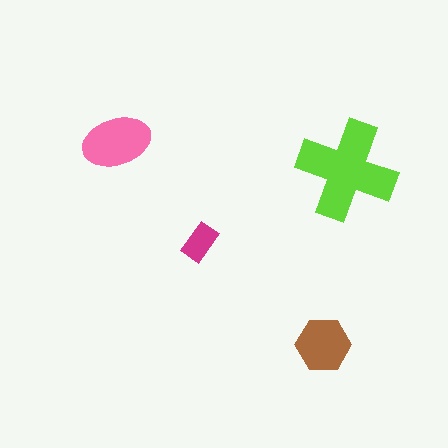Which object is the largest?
The lime cross.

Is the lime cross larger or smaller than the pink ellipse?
Larger.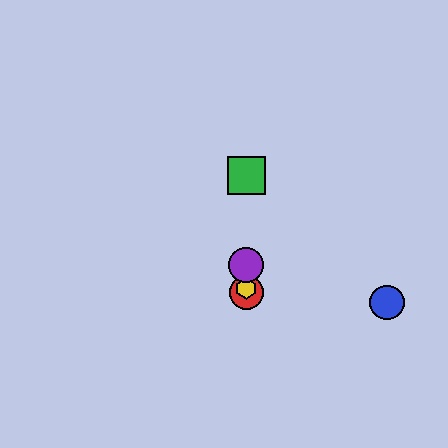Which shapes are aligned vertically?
The red circle, the green square, the yellow hexagon, the purple circle are aligned vertically.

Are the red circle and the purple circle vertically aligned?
Yes, both are at x≈246.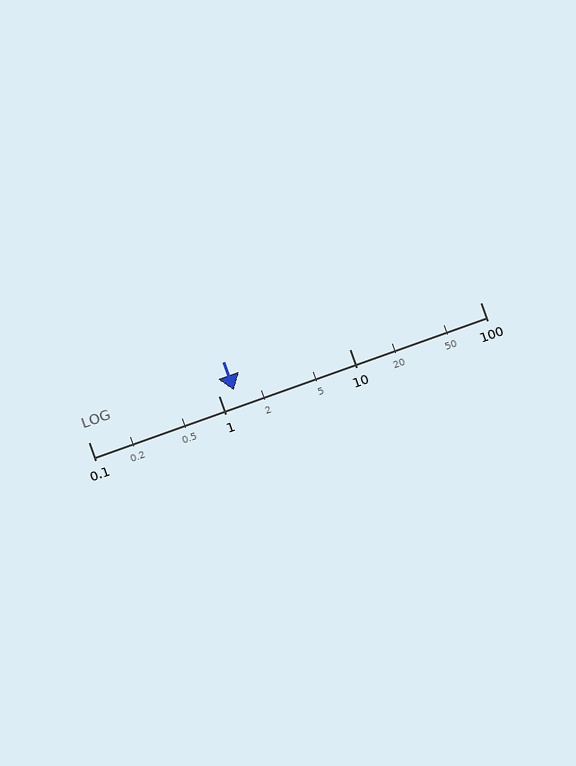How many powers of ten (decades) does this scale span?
The scale spans 3 decades, from 0.1 to 100.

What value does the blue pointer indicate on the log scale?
The pointer indicates approximately 1.3.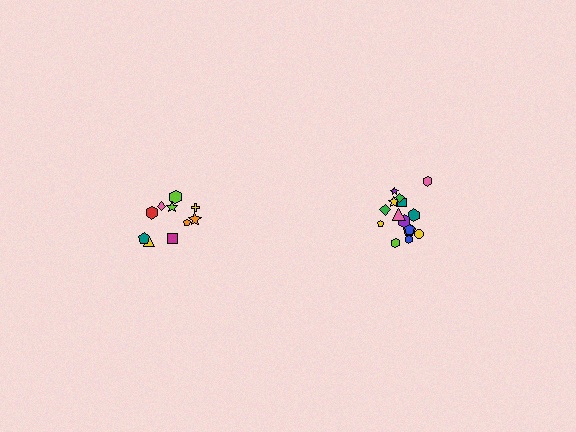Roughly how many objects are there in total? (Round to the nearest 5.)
Roughly 25 objects in total.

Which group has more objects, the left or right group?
The right group.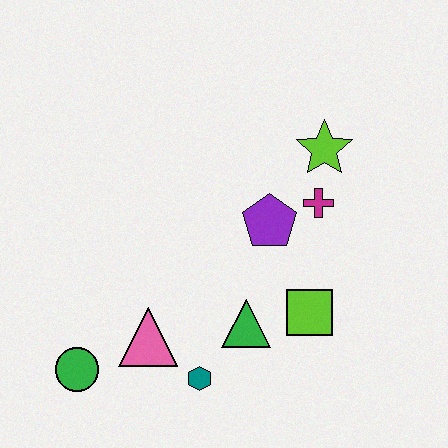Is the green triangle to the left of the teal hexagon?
No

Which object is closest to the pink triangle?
The teal hexagon is closest to the pink triangle.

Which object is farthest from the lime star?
The green circle is farthest from the lime star.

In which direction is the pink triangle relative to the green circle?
The pink triangle is to the right of the green circle.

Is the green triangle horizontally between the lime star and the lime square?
No